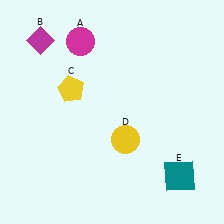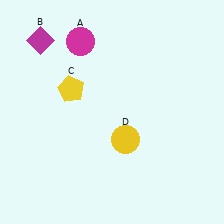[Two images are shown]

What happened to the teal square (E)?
The teal square (E) was removed in Image 2. It was in the bottom-right area of Image 1.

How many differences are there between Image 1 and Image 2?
There is 1 difference between the two images.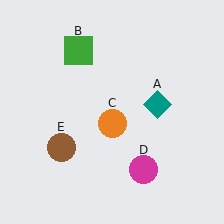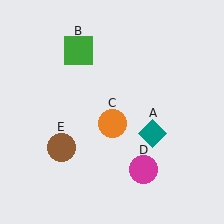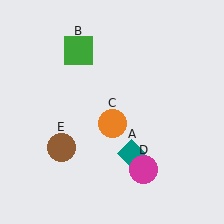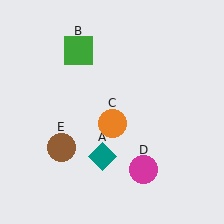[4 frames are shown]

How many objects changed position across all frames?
1 object changed position: teal diamond (object A).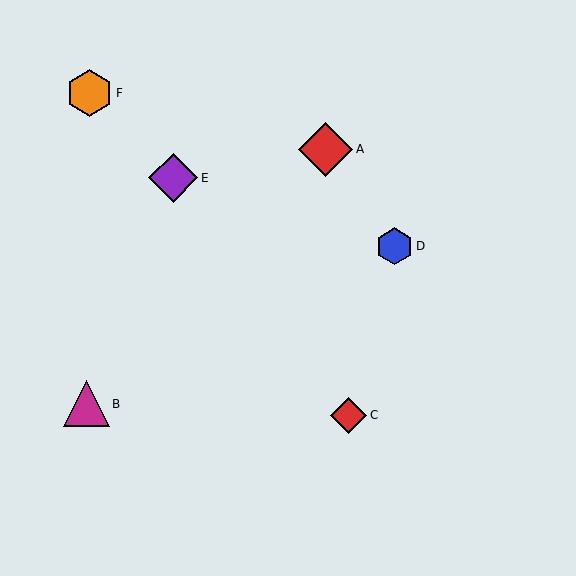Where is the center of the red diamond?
The center of the red diamond is at (326, 149).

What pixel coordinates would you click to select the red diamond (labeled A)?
Click at (326, 149) to select the red diamond A.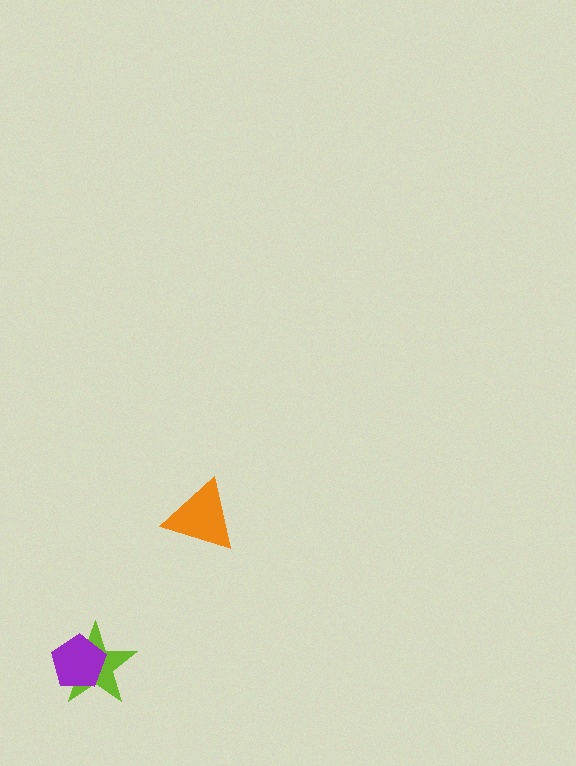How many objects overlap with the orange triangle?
0 objects overlap with the orange triangle.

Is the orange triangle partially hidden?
No, no other shape covers it.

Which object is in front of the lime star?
The purple pentagon is in front of the lime star.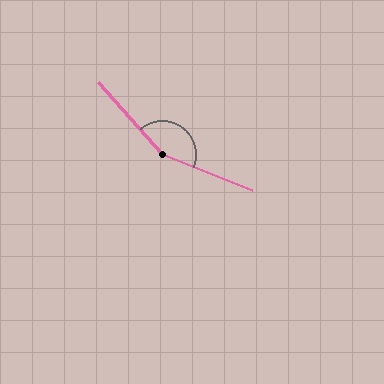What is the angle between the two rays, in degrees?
Approximately 153 degrees.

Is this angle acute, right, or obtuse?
It is obtuse.